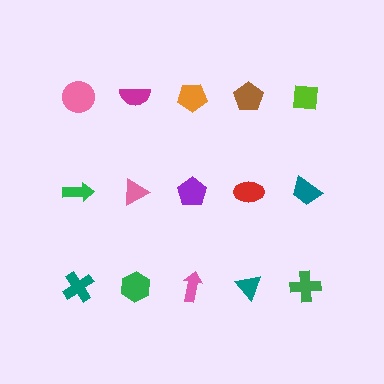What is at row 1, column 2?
A magenta semicircle.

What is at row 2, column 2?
A pink triangle.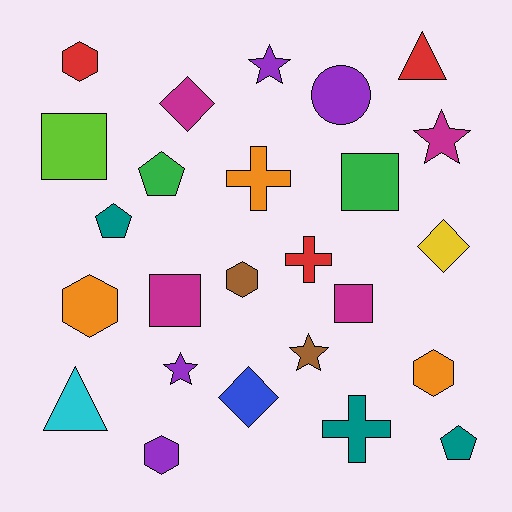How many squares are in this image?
There are 4 squares.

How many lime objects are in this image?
There is 1 lime object.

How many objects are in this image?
There are 25 objects.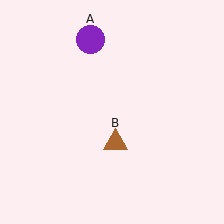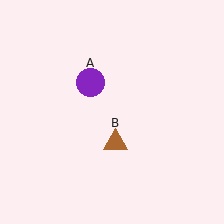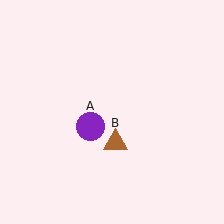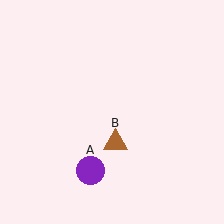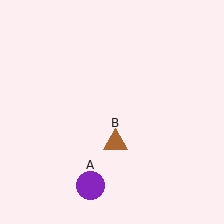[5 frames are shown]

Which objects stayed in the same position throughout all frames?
Brown triangle (object B) remained stationary.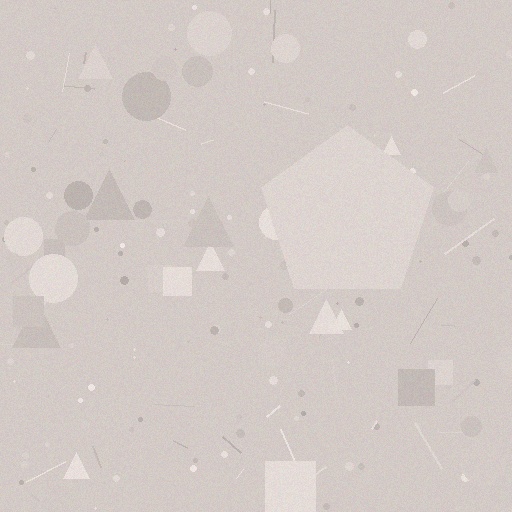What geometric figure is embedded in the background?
A pentagon is embedded in the background.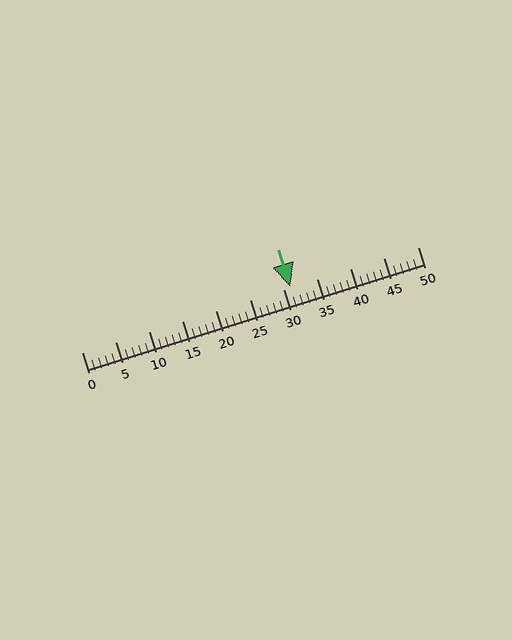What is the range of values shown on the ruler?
The ruler shows values from 0 to 50.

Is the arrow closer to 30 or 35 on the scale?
The arrow is closer to 30.